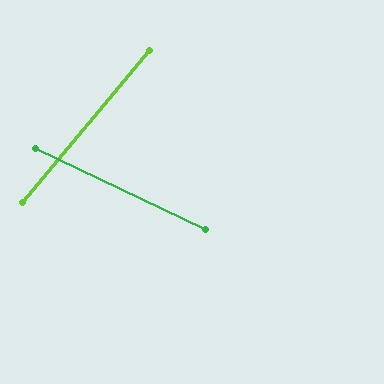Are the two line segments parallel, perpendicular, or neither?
Neither parallel nor perpendicular — they differ by about 76°.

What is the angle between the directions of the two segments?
Approximately 76 degrees.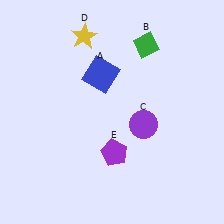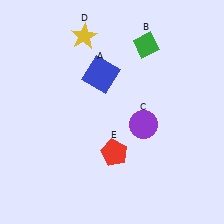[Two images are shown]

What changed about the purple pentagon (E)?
In Image 1, E is purple. In Image 2, it changed to red.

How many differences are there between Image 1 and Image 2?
There is 1 difference between the two images.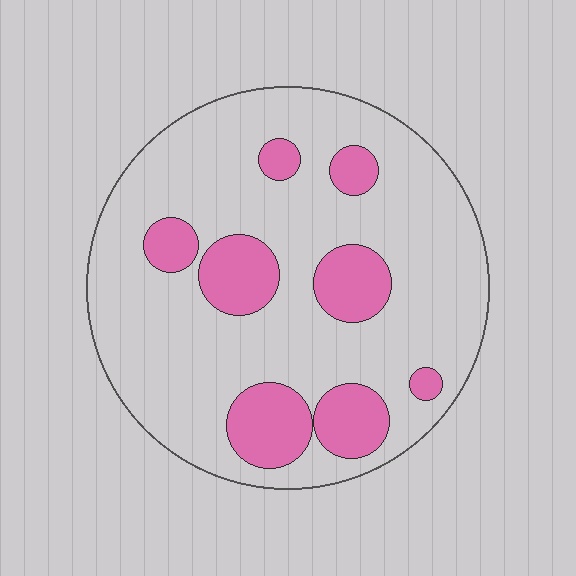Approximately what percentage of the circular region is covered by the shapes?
Approximately 20%.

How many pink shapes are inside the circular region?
8.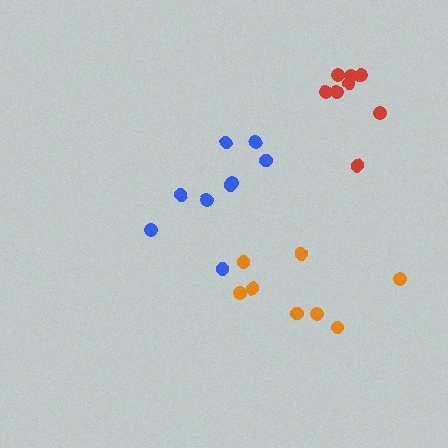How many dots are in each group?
Group 1: 8 dots, Group 2: 10 dots, Group 3: 8 dots (26 total).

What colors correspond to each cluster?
The clusters are colored: orange, blue, red.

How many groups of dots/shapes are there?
There are 3 groups.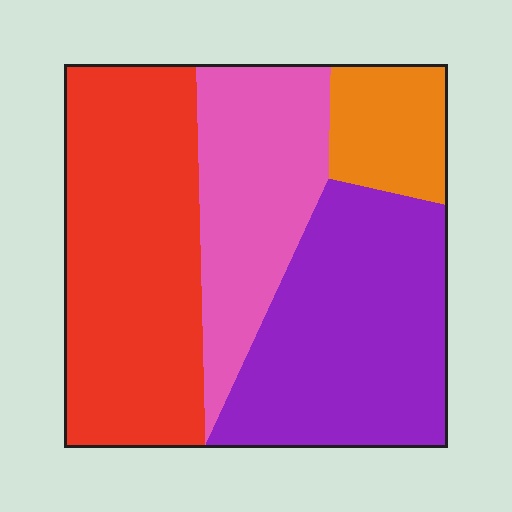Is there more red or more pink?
Red.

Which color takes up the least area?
Orange, at roughly 10%.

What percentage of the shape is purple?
Purple covers around 30% of the shape.